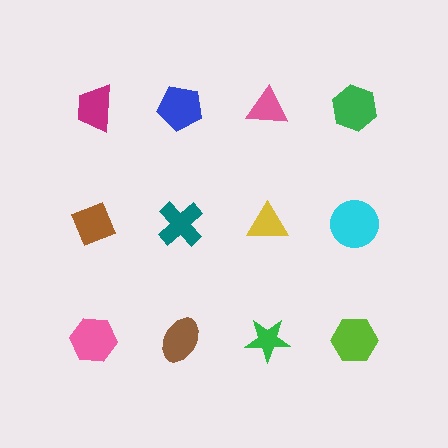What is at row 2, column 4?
A cyan circle.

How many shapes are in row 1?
4 shapes.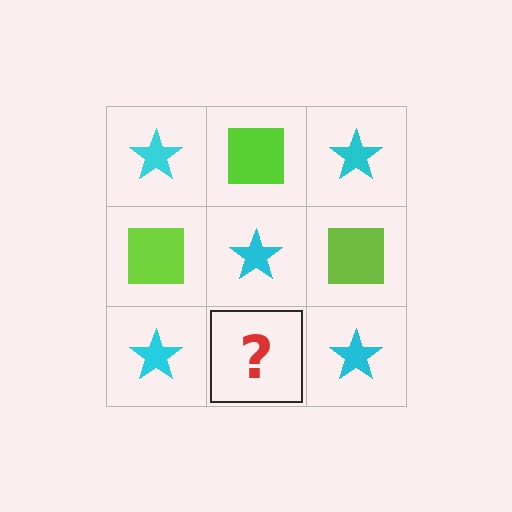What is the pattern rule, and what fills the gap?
The rule is that it alternates cyan star and lime square in a checkerboard pattern. The gap should be filled with a lime square.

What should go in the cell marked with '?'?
The missing cell should contain a lime square.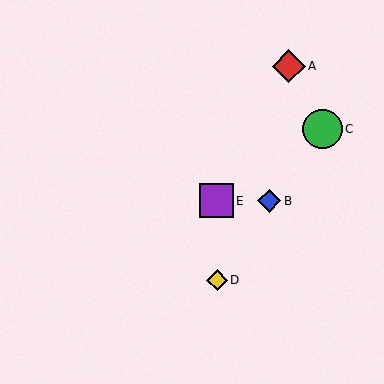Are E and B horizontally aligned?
Yes, both are at y≈201.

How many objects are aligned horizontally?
2 objects (B, E) are aligned horizontally.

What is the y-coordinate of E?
Object E is at y≈201.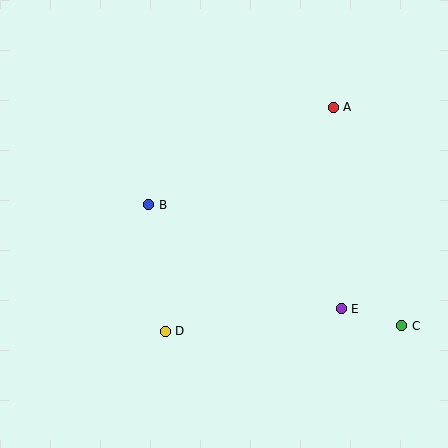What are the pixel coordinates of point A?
Point A is at (333, 107).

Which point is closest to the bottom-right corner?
Point C is closest to the bottom-right corner.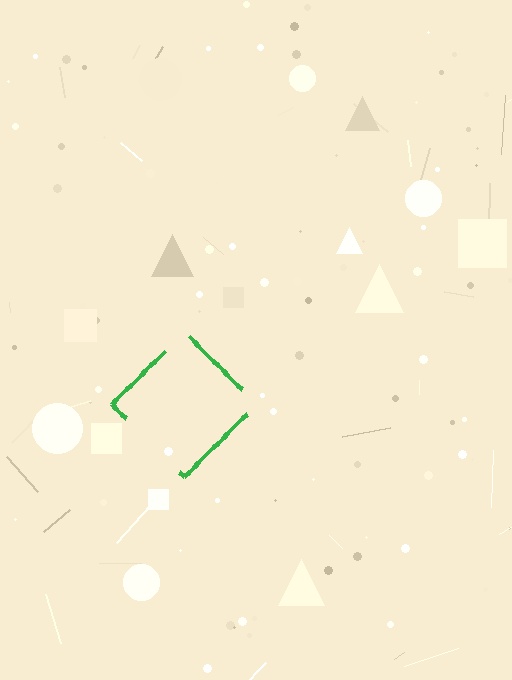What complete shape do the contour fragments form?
The contour fragments form a diamond.